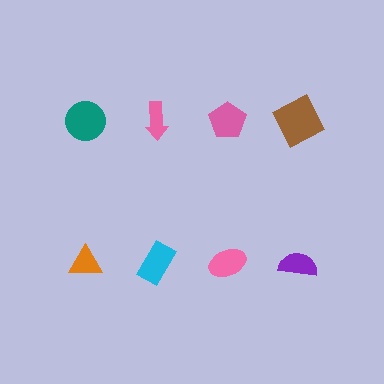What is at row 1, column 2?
A pink arrow.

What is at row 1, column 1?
A teal circle.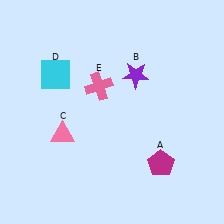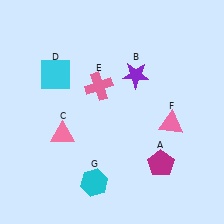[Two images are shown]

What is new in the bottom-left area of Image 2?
A cyan hexagon (G) was added in the bottom-left area of Image 2.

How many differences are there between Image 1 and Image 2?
There are 2 differences between the two images.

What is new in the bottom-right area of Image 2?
A pink triangle (F) was added in the bottom-right area of Image 2.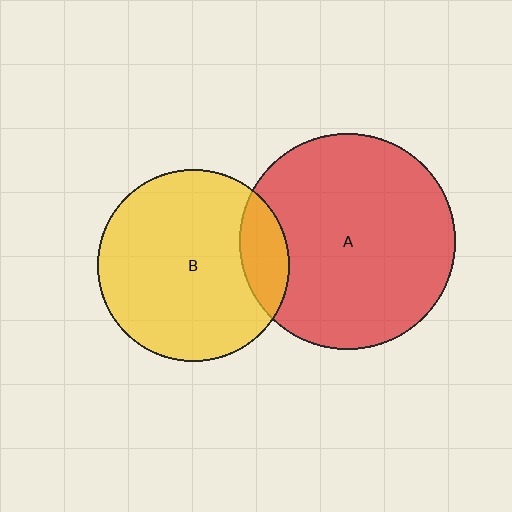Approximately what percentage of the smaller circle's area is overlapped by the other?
Approximately 15%.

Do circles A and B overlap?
Yes.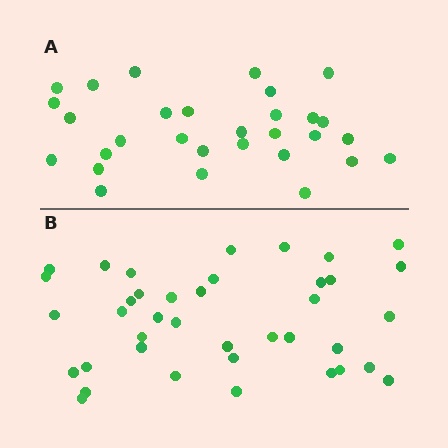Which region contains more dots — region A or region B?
Region B (the bottom region) has more dots.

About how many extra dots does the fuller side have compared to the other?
Region B has roughly 8 or so more dots than region A.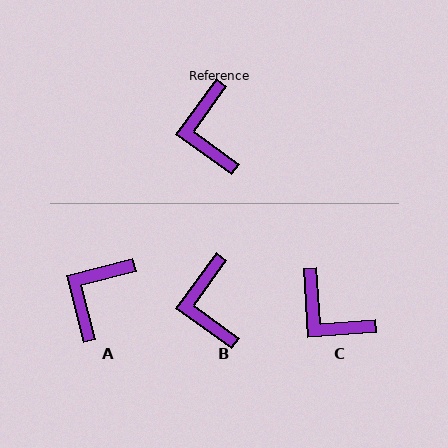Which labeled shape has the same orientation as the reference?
B.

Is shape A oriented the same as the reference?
No, it is off by about 40 degrees.